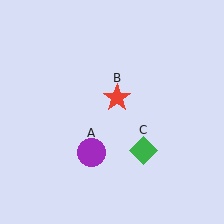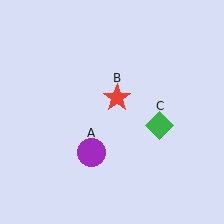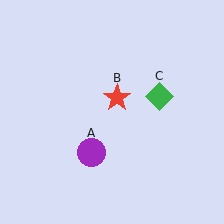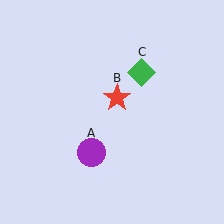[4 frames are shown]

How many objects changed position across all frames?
1 object changed position: green diamond (object C).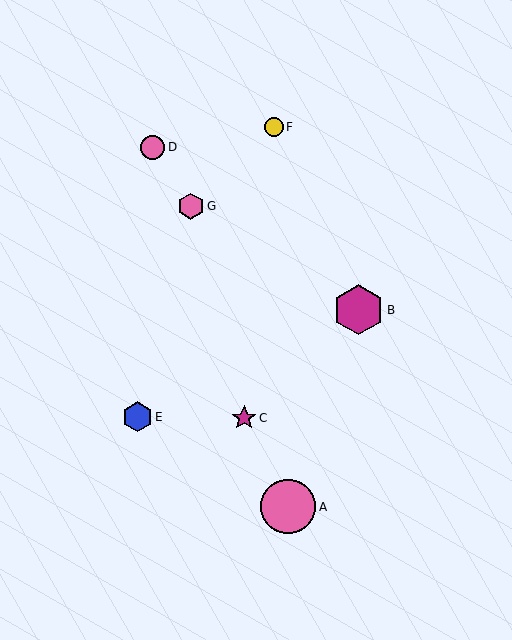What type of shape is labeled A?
Shape A is a pink circle.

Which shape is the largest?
The pink circle (labeled A) is the largest.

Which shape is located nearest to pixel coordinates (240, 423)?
The magenta star (labeled C) at (244, 418) is nearest to that location.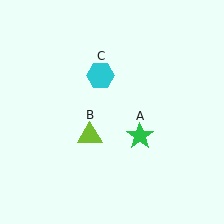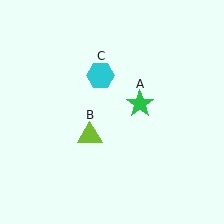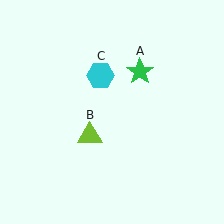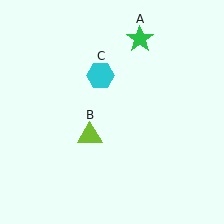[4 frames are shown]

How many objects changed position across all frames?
1 object changed position: green star (object A).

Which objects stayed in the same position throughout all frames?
Lime triangle (object B) and cyan hexagon (object C) remained stationary.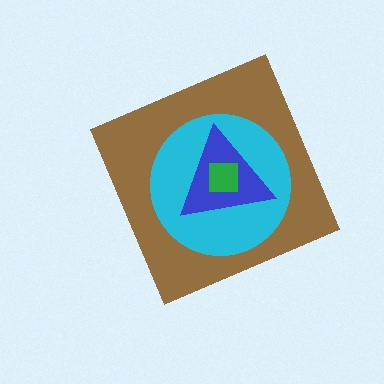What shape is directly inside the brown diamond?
The cyan circle.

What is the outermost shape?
The brown diamond.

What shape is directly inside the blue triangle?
The green square.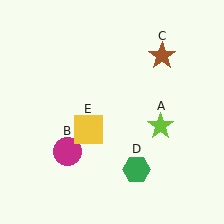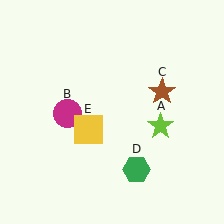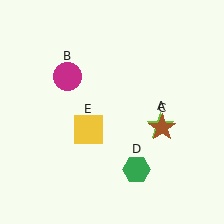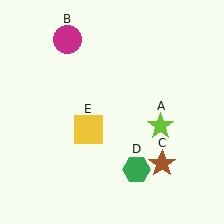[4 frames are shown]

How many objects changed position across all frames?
2 objects changed position: magenta circle (object B), brown star (object C).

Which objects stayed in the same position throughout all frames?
Lime star (object A) and green hexagon (object D) and yellow square (object E) remained stationary.